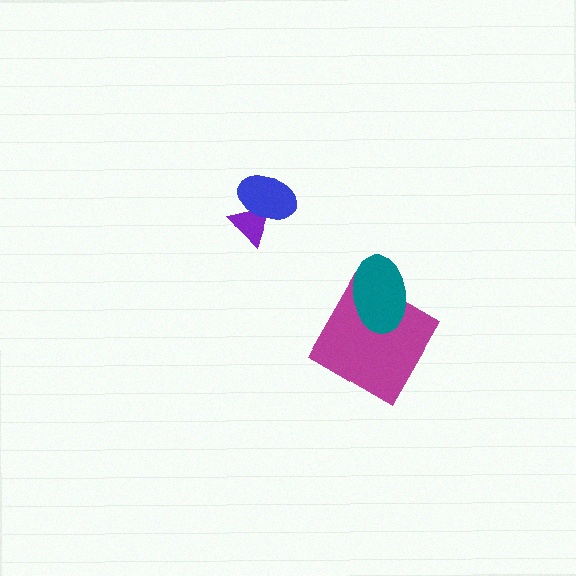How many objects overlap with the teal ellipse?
1 object overlaps with the teal ellipse.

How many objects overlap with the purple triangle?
1 object overlaps with the purple triangle.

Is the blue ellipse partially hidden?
No, no other shape covers it.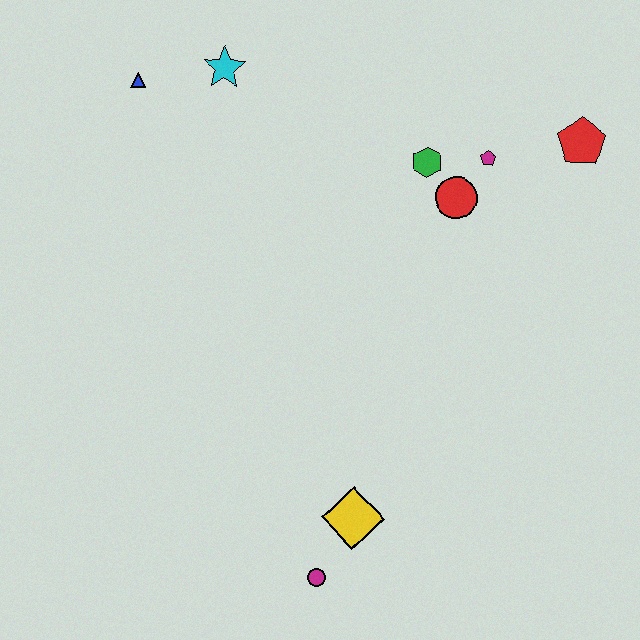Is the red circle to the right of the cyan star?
Yes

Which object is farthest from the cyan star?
The magenta circle is farthest from the cyan star.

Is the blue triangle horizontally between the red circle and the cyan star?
No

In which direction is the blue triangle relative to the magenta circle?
The blue triangle is above the magenta circle.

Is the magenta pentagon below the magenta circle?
No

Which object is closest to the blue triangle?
The cyan star is closest to the blue triangle.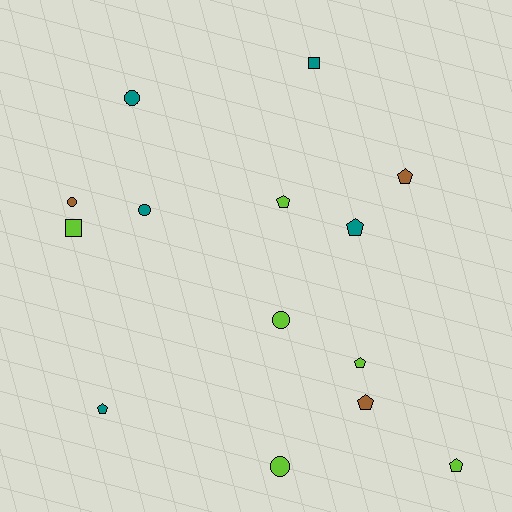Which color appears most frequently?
Lime, with 6 objects.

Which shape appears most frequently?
Pentagon, with 7 objects.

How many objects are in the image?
There are 14 objects.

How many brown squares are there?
There are no brown squares.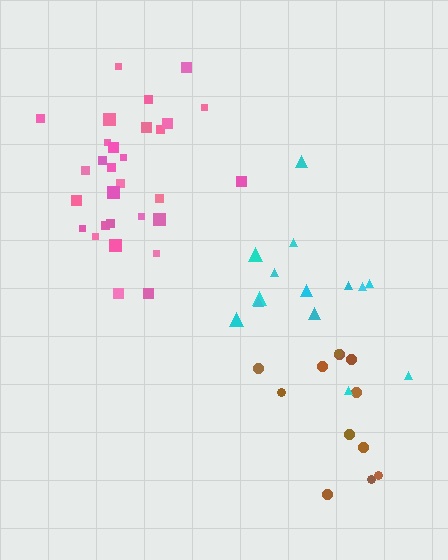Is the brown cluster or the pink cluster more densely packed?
Pink.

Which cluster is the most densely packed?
Pink.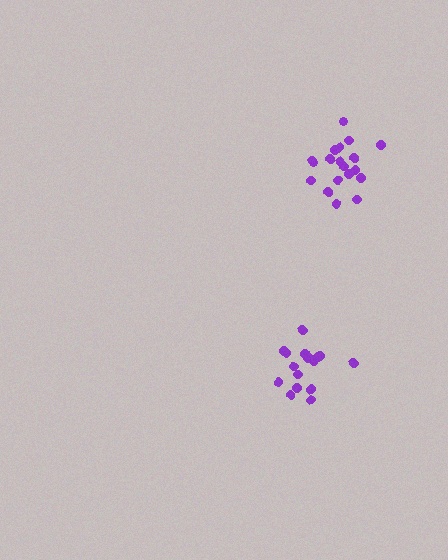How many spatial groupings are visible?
There are 2 spatial groupings.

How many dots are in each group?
Group 1: 16 dots, Group 2: 19 dots (35 total).